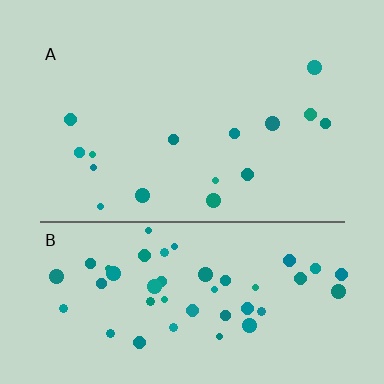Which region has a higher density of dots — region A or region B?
B (the bottom).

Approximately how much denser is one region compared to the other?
Approximately 3.2× — region B over region A.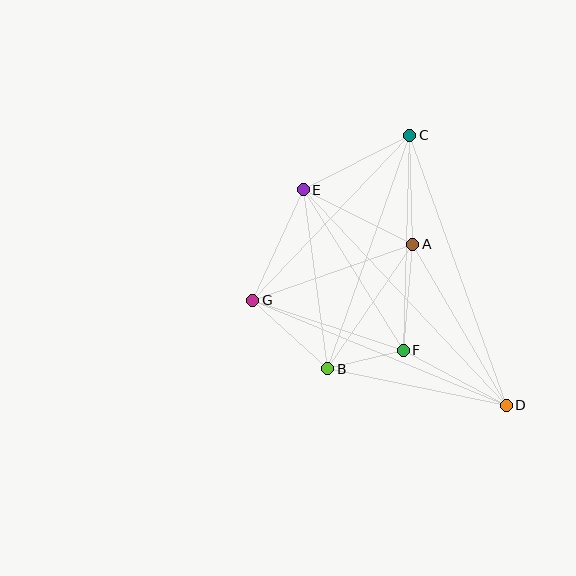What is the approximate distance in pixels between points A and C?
The distance between A and C is approximately 109 pixels.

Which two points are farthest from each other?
Points D and E are farthest from each other.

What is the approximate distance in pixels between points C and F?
The distance between C and F is approximately 215 pixels.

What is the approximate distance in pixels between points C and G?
The distance between C and G is approximately 228 pixels.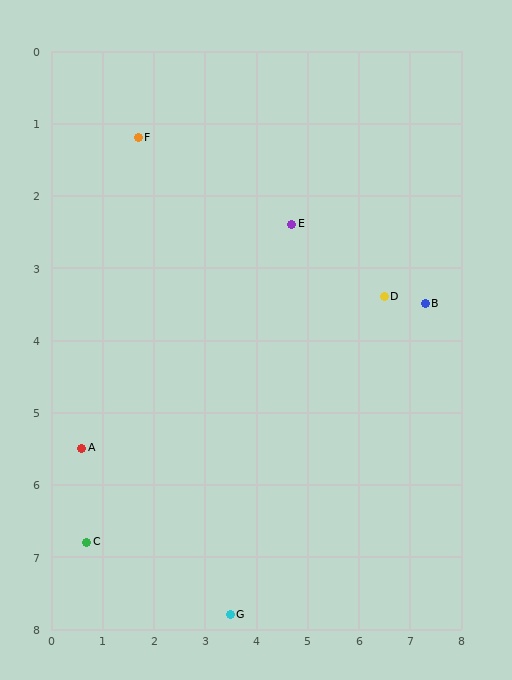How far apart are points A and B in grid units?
Points A and B are about 7.0 grid units apart.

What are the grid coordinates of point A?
Point A is at approximately (0.6, 5.5).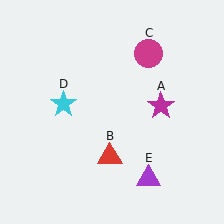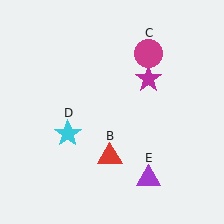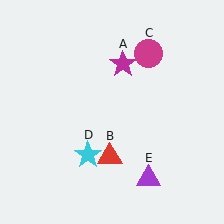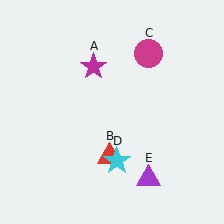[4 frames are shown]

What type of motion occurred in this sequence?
The magenta star (object A), cyan star (object D) rotated counterclockwise around the center of the scene.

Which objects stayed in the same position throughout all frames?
Red triangle (object B) and magenta circle (object C) and purple triangle (object E) remained stationary.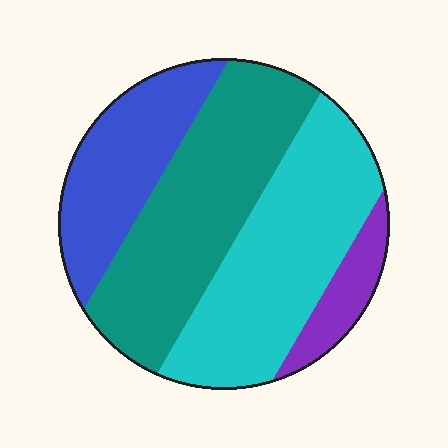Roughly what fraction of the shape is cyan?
Cyan takes up about one third (1/3) of the shape.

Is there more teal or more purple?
Teal.